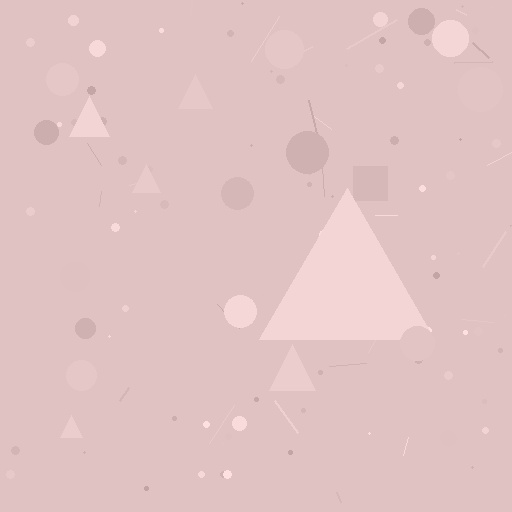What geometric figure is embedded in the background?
A triangle is embedded in the background.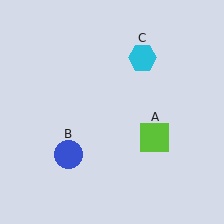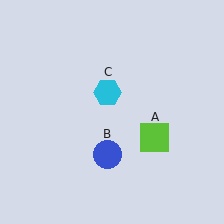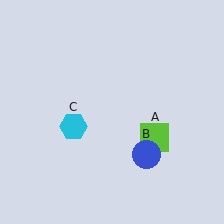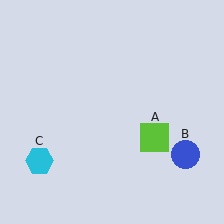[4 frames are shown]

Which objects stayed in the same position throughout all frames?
Lime square (object A) remained stationary.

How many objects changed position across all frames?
2 objects changed position: blue circle (object B), cyan hexagon (object C).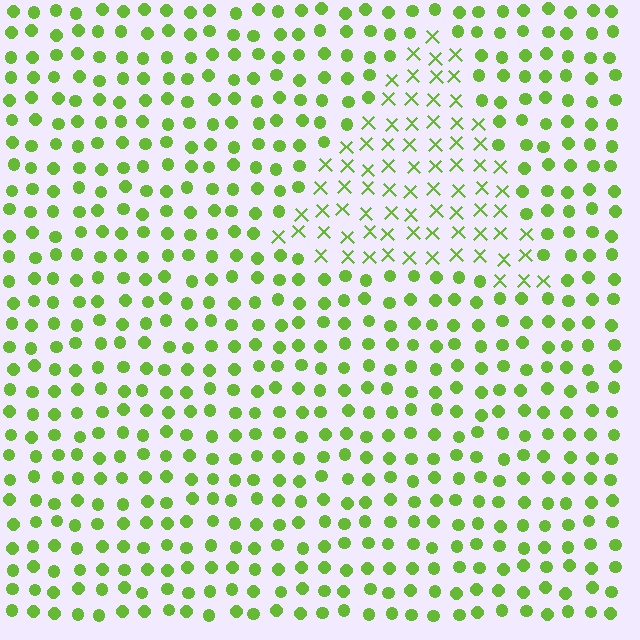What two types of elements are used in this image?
The image uses X marks inside the triangle region and circles outside it.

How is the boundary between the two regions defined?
The boundary is defined by a change in element shape: X marks inside vs. circles outside. All elements share the same color and spacing.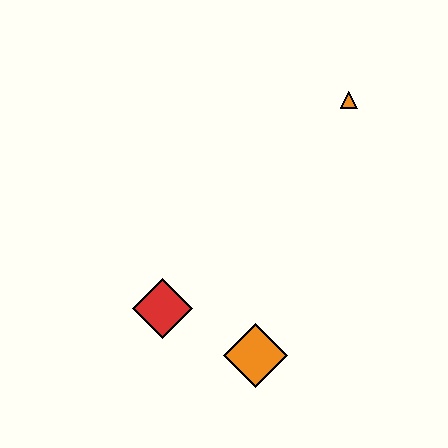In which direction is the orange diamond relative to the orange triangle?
The orange diamond is below the orange triangle.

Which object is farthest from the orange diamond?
The orange triangle is farthest from the orange diamond.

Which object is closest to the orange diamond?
The red diamond is closest to the orange diamond.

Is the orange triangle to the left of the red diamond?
No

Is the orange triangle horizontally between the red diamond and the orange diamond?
No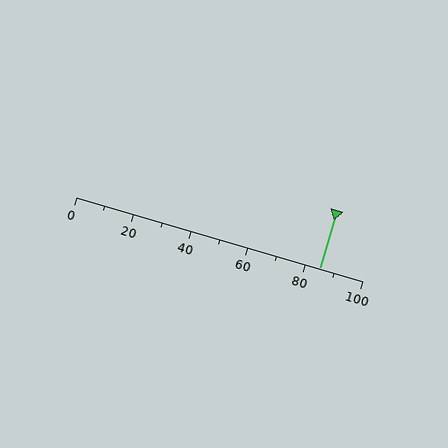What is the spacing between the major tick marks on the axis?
The major ticks are spaced 20 apart.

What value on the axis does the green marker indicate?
The marker indicates approximately 85.